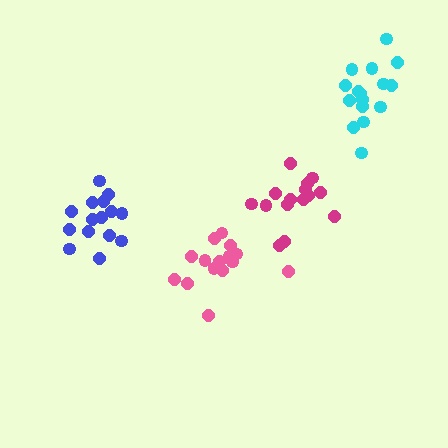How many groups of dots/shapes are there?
There are 4 groups.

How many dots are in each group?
Group 1: 15 dots, Group 2: 16 dots, Group 3: 15 dots, Group 4: 15 dots (61 total).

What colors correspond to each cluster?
The clusters are colored: pink, cyan, magenta, blue.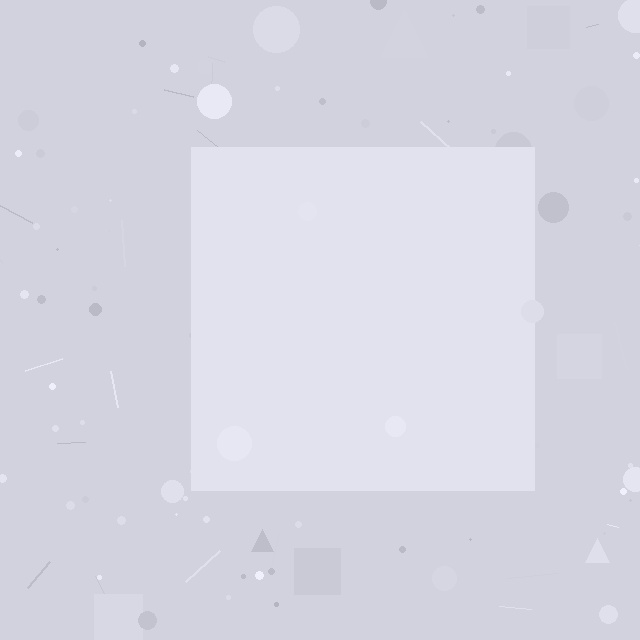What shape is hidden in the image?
A square is hidden in the image.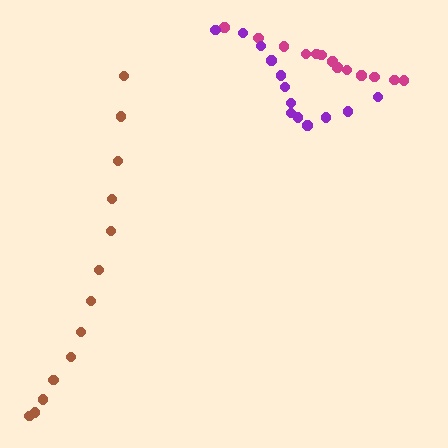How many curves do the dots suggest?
There are 3 distinct paths.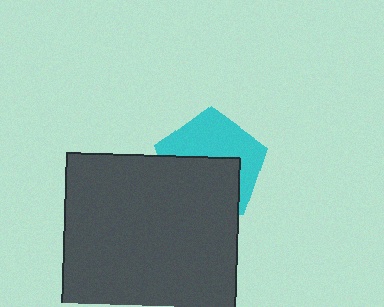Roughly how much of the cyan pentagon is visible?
About half of it is visible (roughly 49%).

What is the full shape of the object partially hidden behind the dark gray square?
The partially hidden object is a cyan pentagon.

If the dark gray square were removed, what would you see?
You would see the complete cyan pentagon.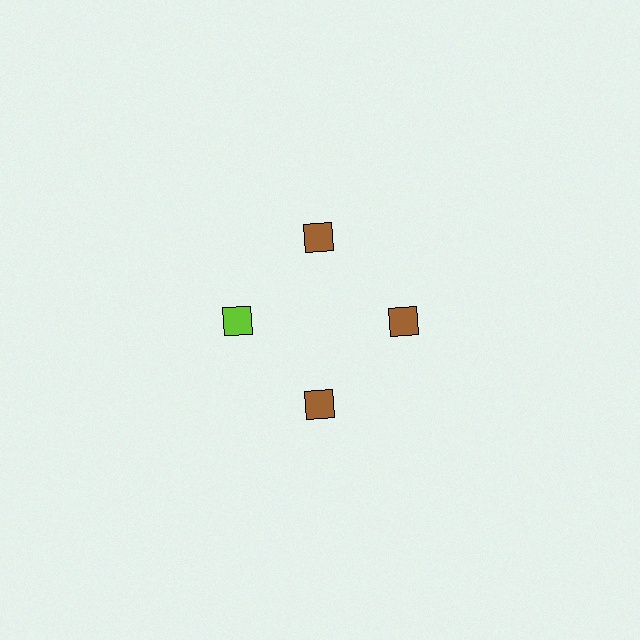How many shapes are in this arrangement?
There are 4 shapes arranged in a ring pattern.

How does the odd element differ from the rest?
It has a different color: lime instead of brown.